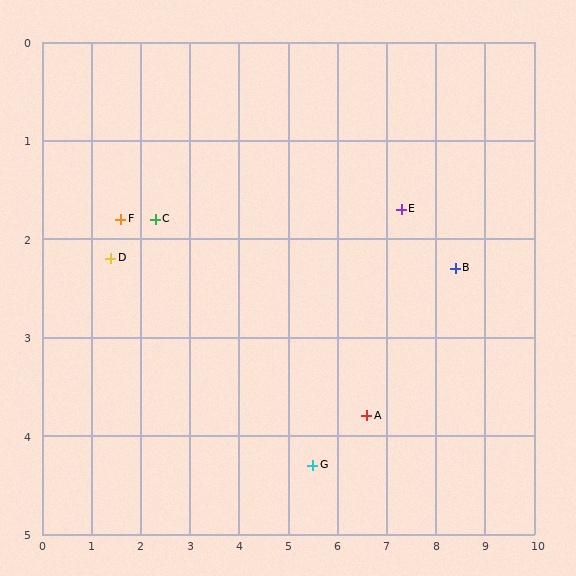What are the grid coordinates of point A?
Point A is at approximately (6.6, 3.8).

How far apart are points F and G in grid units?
Points F and G are about 4.6 grid units apart.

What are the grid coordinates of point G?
Point G is at approximately (5.5, 4.3).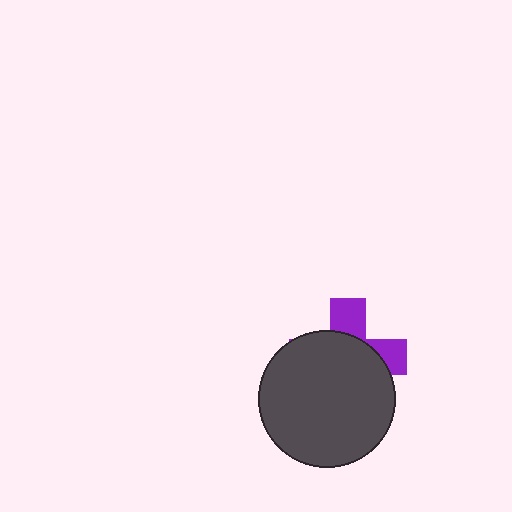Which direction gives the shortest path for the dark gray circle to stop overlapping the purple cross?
Moving down gives the shortest separation.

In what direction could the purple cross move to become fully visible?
The purple cross could move up. That would shift it out from behind the dark gray circle entirely.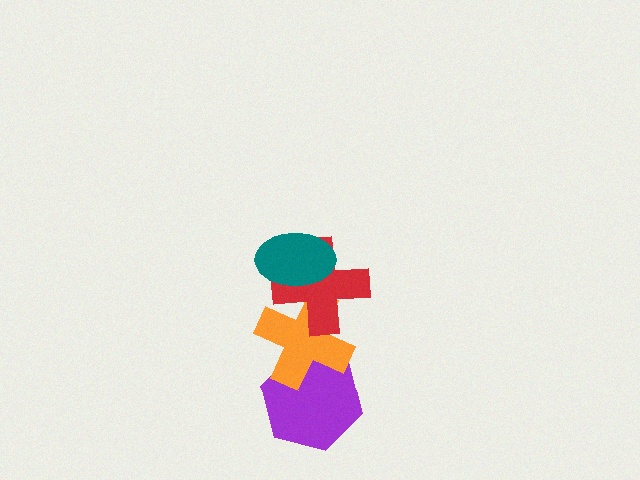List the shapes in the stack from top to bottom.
From top to bottom: the teal ellipse, the red cross, the orange cross, the purple hexagon.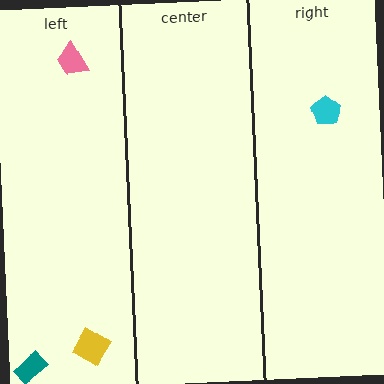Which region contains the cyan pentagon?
The right region.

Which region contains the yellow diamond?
The left region.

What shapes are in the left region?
The yellow diamond, the teal rectangle, the pink trapezoid.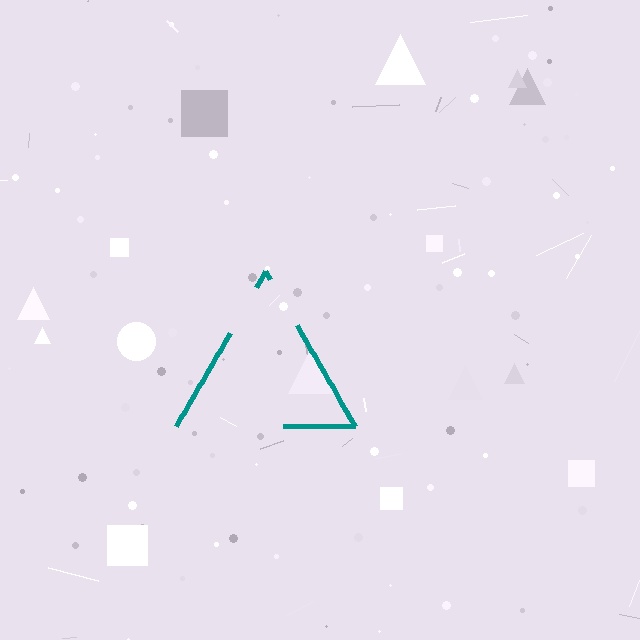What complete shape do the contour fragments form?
The contour fragments form a triangle.